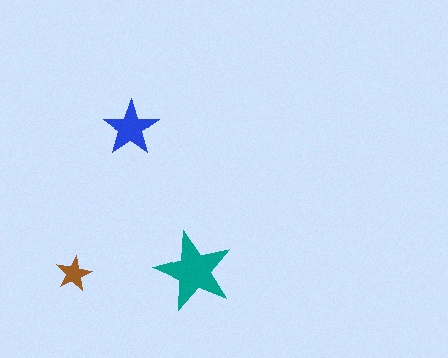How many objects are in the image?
There are 3 objects in the image.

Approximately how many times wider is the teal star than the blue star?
About 1.5 times wider.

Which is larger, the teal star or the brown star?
The teal one.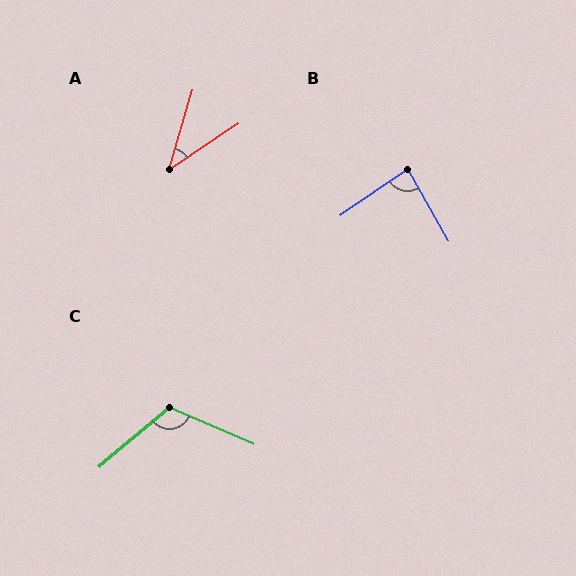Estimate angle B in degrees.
Approximately 85 degrees.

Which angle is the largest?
C, at approximately 117 degrees.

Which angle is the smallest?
A, at approximately 40 degrees.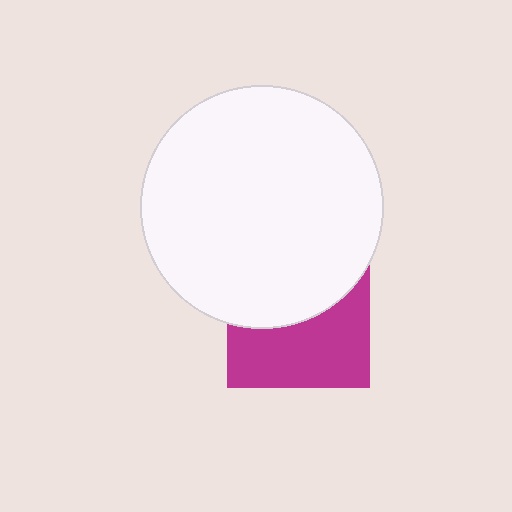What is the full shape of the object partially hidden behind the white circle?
The partially hidden object is a magenta square.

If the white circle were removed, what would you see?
You would see the complete magenta square.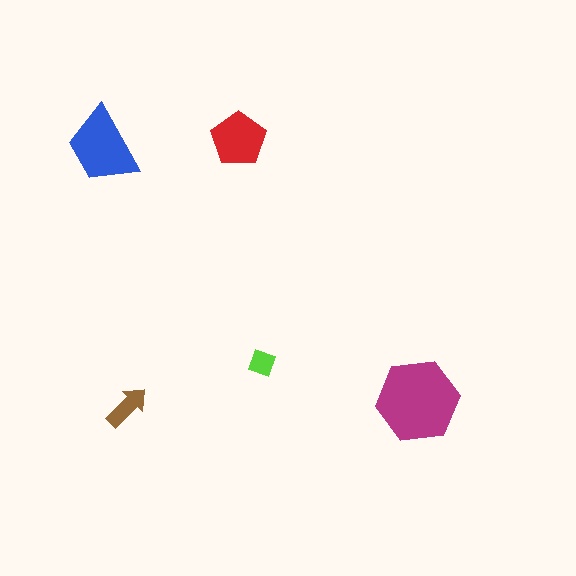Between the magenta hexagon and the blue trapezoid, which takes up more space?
The magenta hexagon.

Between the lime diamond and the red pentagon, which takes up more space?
The red pentagon.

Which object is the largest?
The magenta hexagon.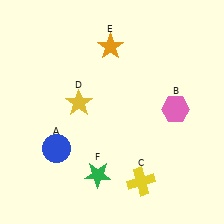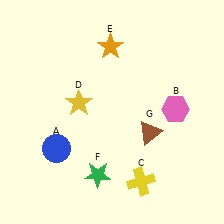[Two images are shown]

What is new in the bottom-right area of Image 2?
A brown triangle (G) was added in the bottom-right area of Image 2.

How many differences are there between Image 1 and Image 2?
There is 1 difference between the two images.